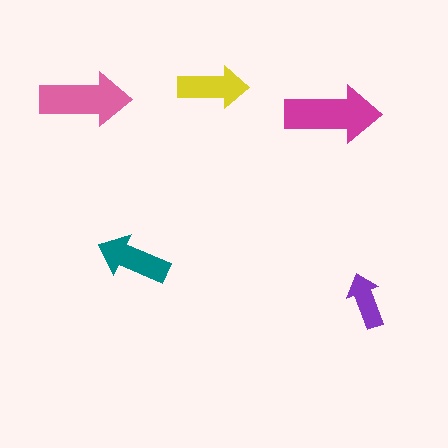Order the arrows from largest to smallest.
the magenta one, the pink one, the teal one, the yellow one, the purple one.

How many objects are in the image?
There are 5 objects in the image.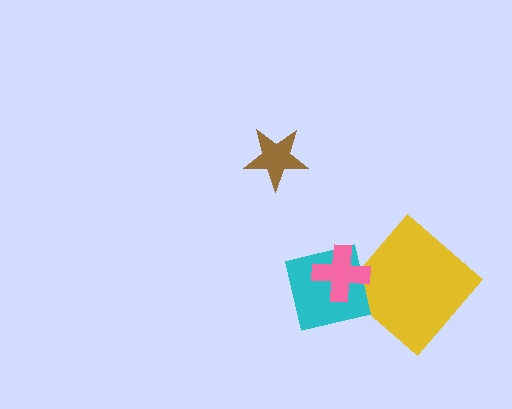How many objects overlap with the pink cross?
1 object overlaps with the pink cross.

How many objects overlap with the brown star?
0 objects overlap with the brown star.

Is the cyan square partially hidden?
Yes, it is partially covered by another shape.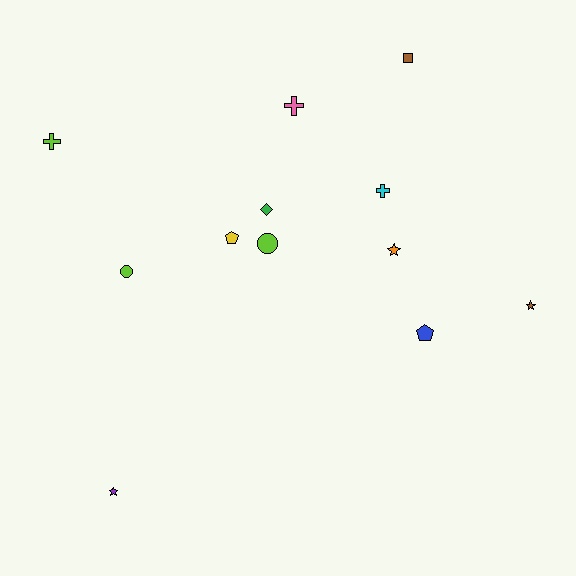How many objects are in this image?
There are 12 objects.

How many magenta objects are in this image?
There are no magenta objects.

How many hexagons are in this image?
There are no hexagons.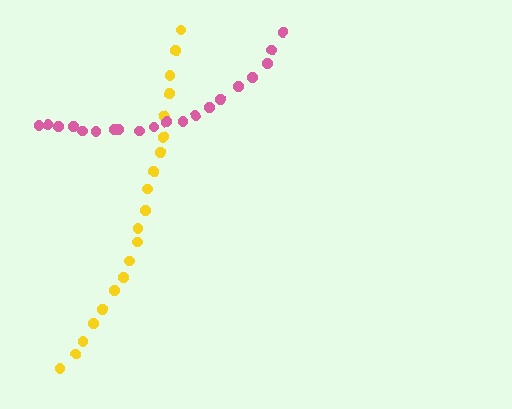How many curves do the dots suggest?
There are 2 distinct paths.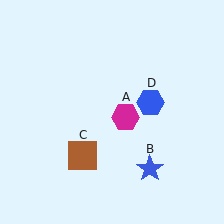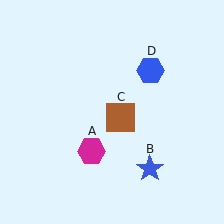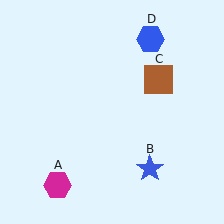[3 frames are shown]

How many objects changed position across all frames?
3 objects changed position: magenta hexagon (object A), brown square (object C), blue hexagon (object D).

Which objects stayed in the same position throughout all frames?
Blue star (object B) remained stationary.